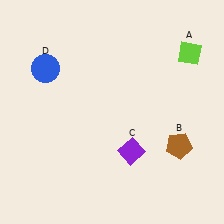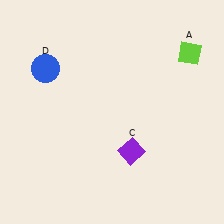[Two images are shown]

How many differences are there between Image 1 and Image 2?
There is 1 difference between the two images.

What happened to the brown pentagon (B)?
The brown pentagon (B) was removed in Image 2. It was in the bottom-right area of Image 1.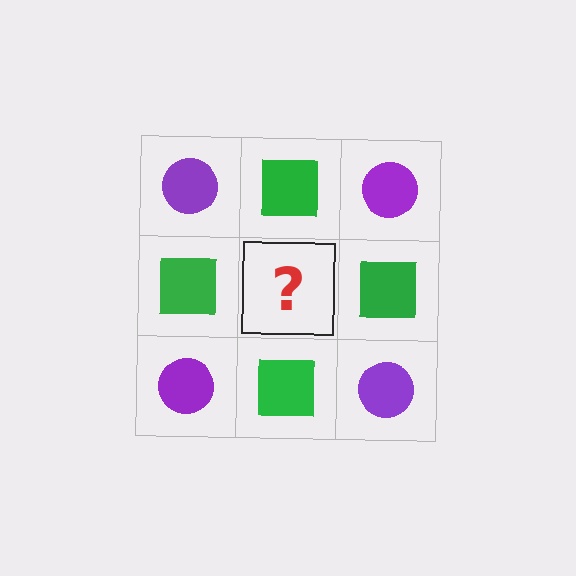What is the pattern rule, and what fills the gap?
The rule is that it alternates purple circle and green square in a checkerboard pattern. The gap should be filled with a purple circle.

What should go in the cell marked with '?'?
The missing cell should contain a purple circle.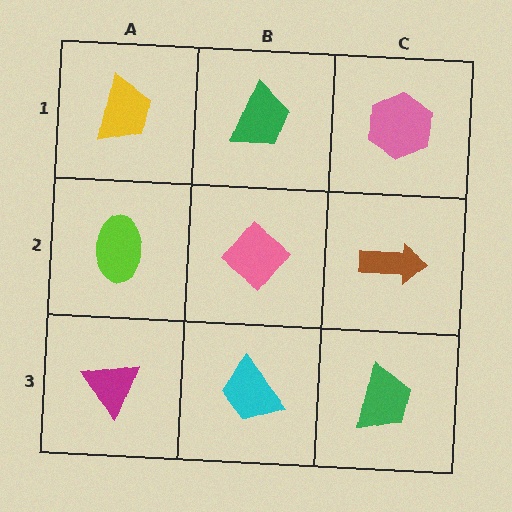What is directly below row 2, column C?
A green trapezoid.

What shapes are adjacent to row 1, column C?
A brown arrow (row 2, column C), a green trapezoid (row 1, column B).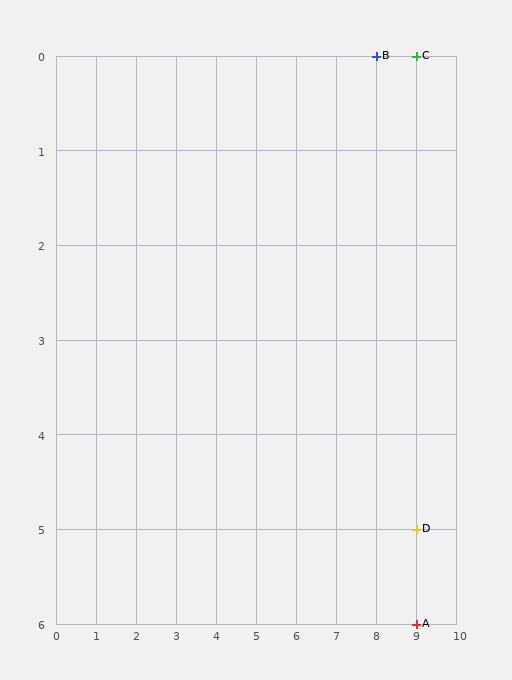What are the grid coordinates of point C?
Point C is at grid coordinates (9, 0).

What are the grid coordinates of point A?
Point A is at grid coordinates (9, 6).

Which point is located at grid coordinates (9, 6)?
Point A is at (9, 6).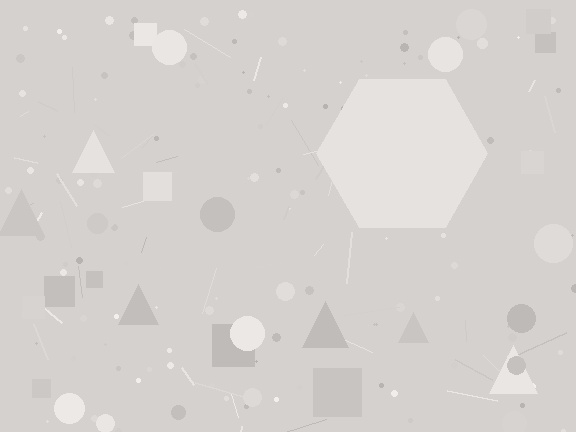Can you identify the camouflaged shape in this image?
The camouflaged shape is a hexagon.